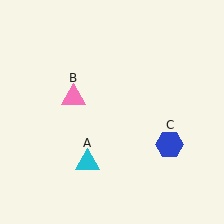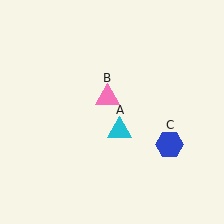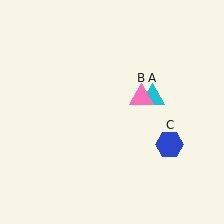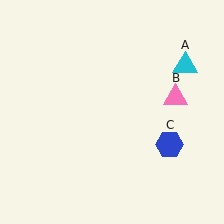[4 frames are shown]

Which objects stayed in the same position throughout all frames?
Blue hexagon (object C) remained stationary.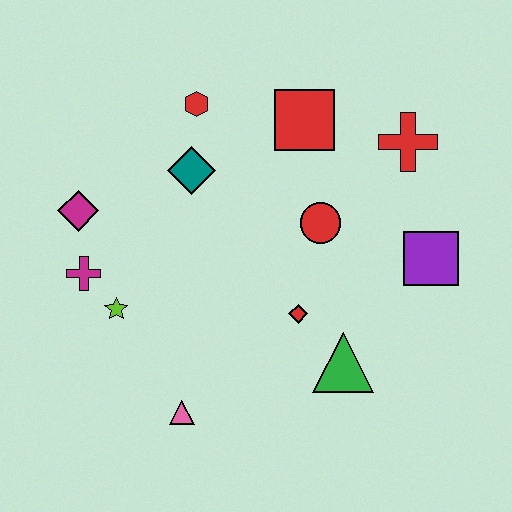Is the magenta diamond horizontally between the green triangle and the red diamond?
No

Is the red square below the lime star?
No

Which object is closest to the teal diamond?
The red hexagon is closest to the teal diamond.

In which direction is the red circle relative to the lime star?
The red circle is to the right of the lime star.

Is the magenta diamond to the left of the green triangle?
Yes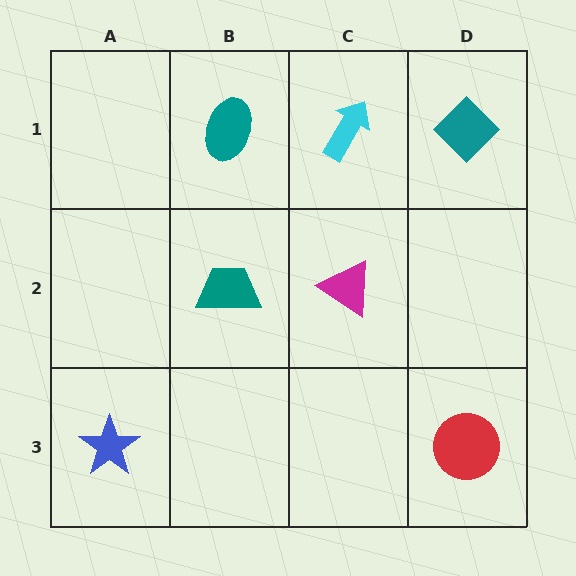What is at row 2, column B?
A teal trapezoid.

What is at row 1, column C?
A cyan arrow.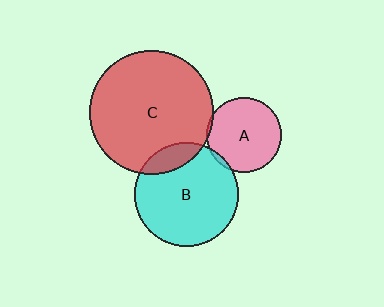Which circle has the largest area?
Circle C (red).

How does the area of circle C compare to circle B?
Approximately 1.4 times.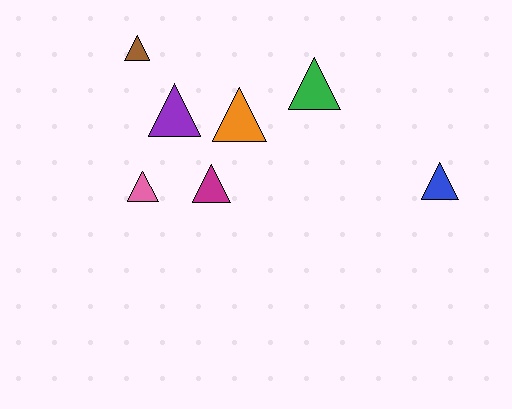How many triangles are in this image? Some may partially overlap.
There are 7 triangles.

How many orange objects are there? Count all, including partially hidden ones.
There is 1 orange object.